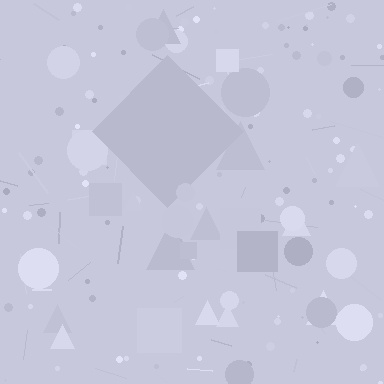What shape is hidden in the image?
A diamond is hidden in the image.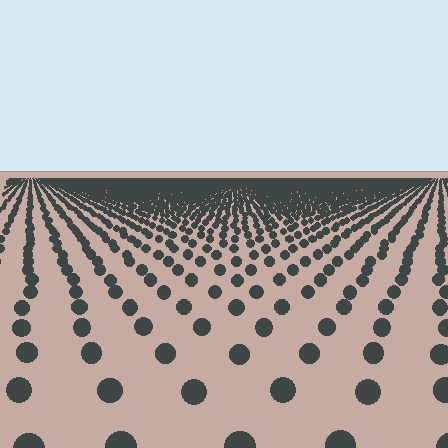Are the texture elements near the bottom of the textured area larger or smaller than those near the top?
Larger. Near the bottom, elements are closer to the viewer and appear at a bigger on-screen size.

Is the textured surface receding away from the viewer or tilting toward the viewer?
The surface is receding away from the viewer. Texture elements get smaller and denser toward the top.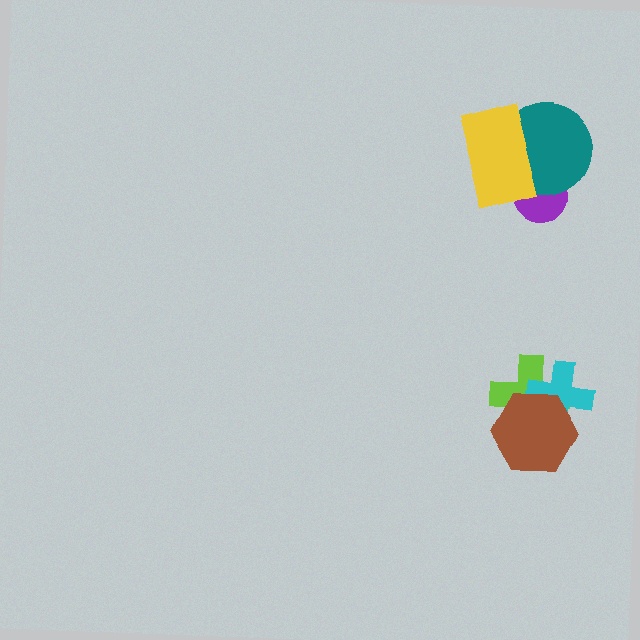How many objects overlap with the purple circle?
2 objects overlap with the purple circle.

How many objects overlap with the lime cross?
2 objects overlap with the lime cross.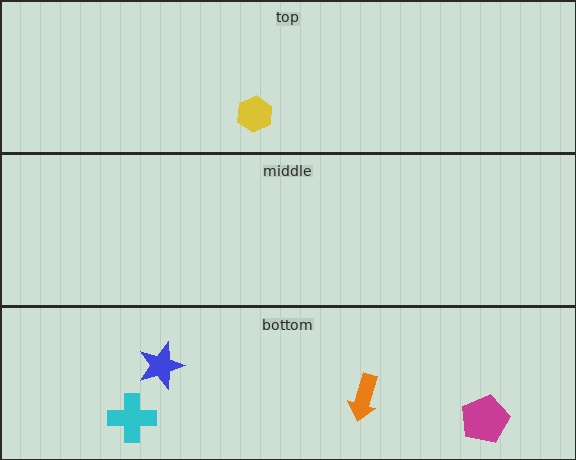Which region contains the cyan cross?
The bottom region.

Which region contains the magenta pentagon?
The bottom region.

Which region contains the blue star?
The bottom region.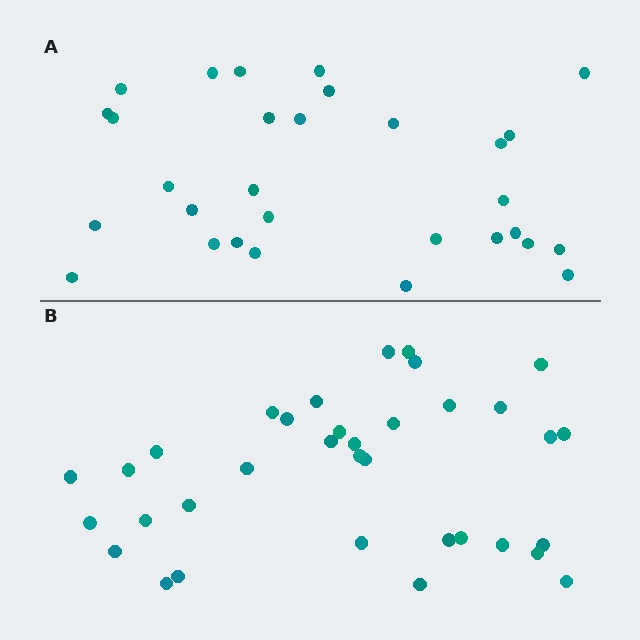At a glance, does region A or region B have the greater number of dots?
Region B (the bottom region) has more dots.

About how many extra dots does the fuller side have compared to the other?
Region B has about 5 more dots than region A.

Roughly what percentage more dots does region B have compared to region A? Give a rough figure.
About 15% more.